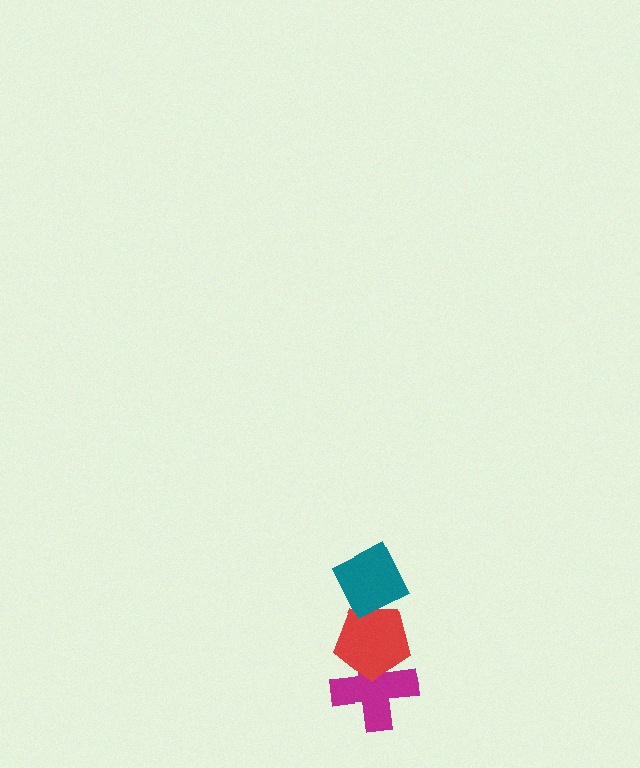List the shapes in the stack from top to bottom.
From top to bottom: the teal diamond, the red pentagon, the magenta cross.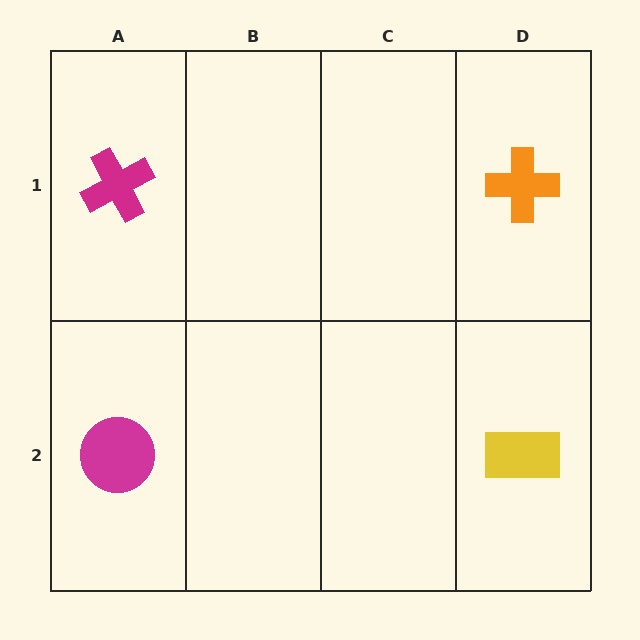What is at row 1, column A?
A magenta cross.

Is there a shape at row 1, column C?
No, that cell is empty.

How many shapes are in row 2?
2 shapes.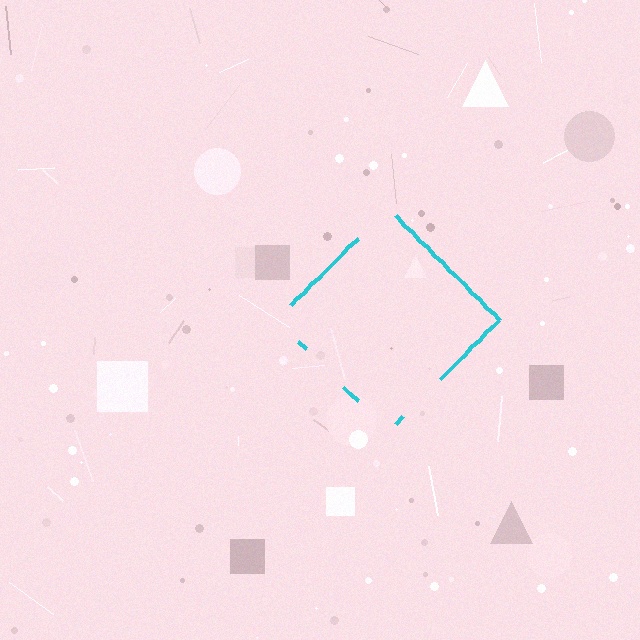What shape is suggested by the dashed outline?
The dashed outline suggests a diamond.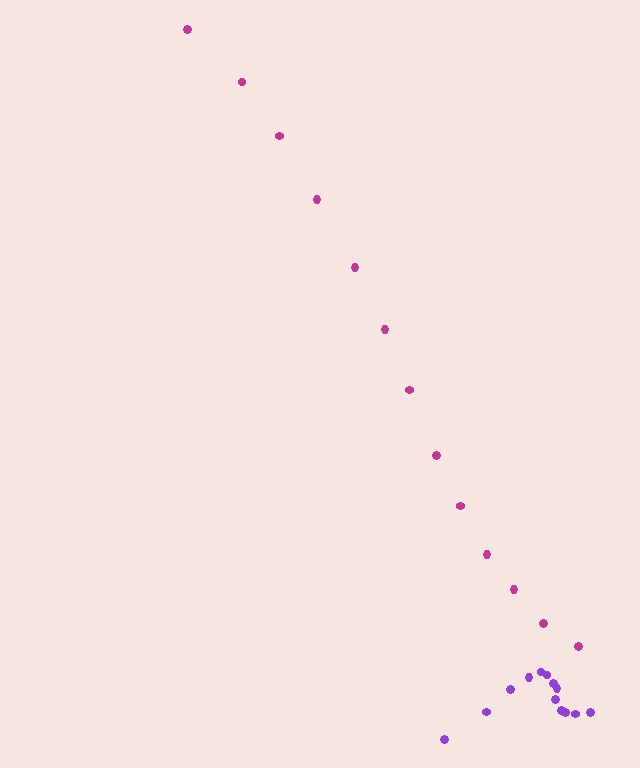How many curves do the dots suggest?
There are 2 distinct paths.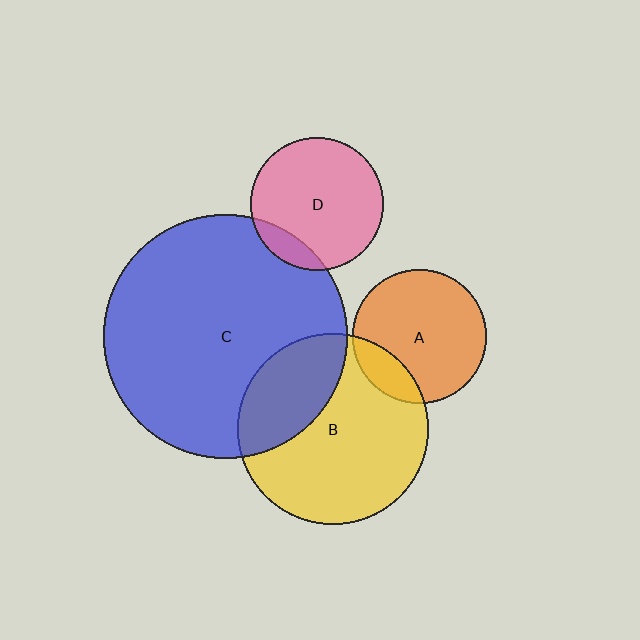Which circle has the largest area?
Circle C (blue).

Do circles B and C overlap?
Yes.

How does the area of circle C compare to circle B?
Approximately 1.6 times.